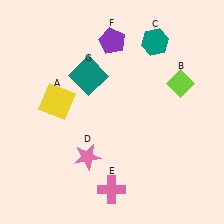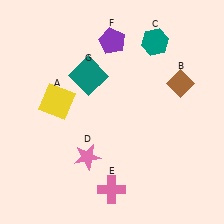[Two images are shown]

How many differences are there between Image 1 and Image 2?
There is 1 difference between the two images.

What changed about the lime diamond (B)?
In Image 1, B is lime. In Image 2, it changed to brown.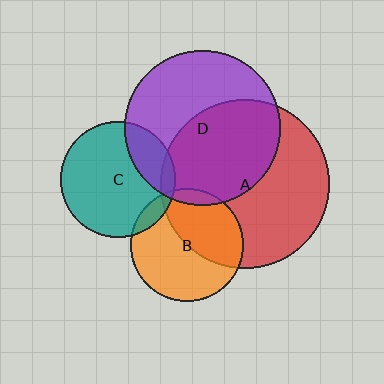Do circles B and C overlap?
Yes.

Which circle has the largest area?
Circle A (red).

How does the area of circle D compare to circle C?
Approximately 1.8 times.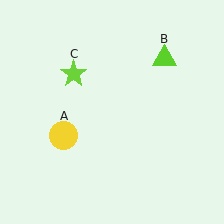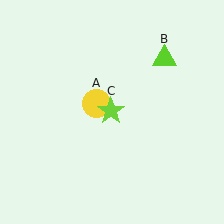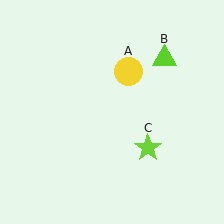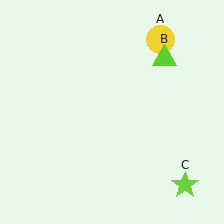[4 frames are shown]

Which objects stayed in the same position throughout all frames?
Lime triangle (object B) remained stationary.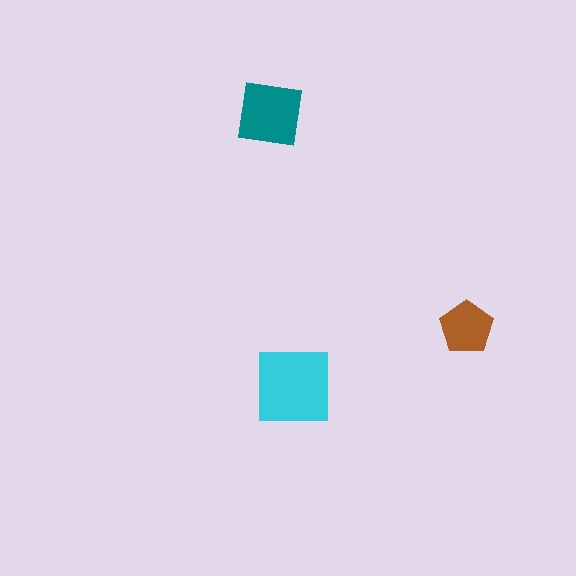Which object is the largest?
The cyan square.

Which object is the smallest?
The brown pentagon.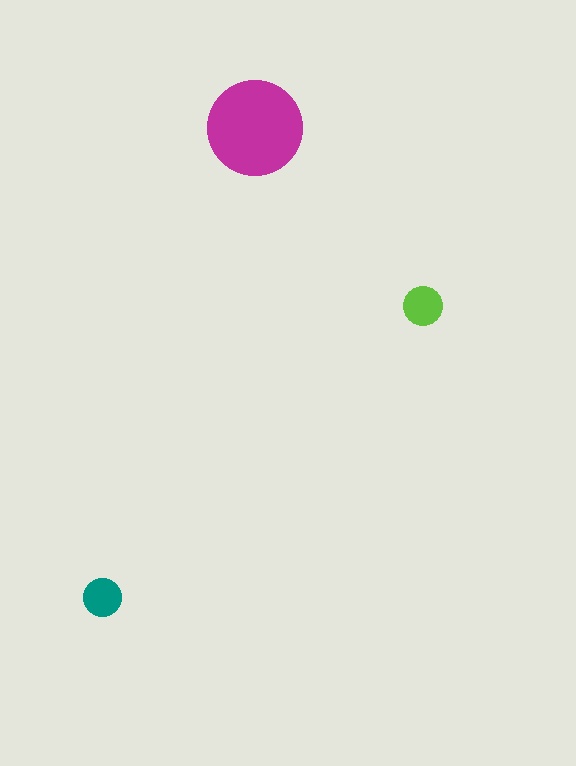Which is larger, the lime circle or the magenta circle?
The magenta one.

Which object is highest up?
The magenta circle is topmost.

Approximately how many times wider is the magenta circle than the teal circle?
About 2.5 times wider.